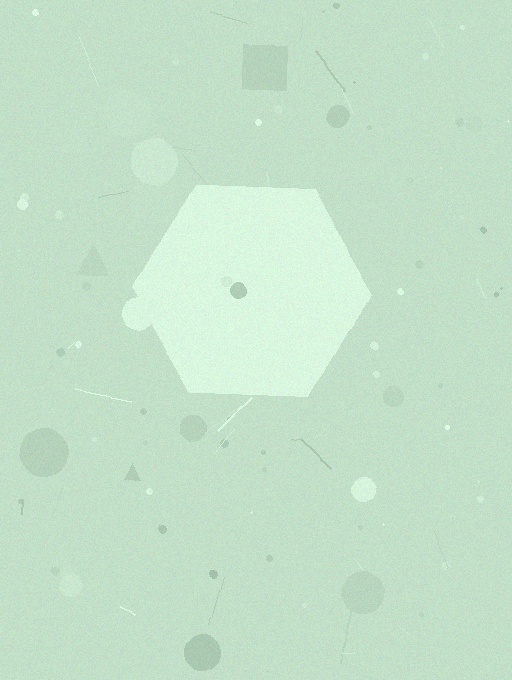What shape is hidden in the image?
A hexagon is hidden in the image.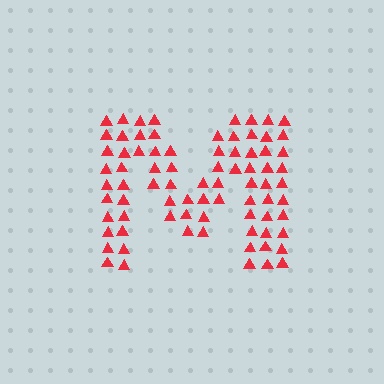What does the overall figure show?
The overall figure shows the letter M.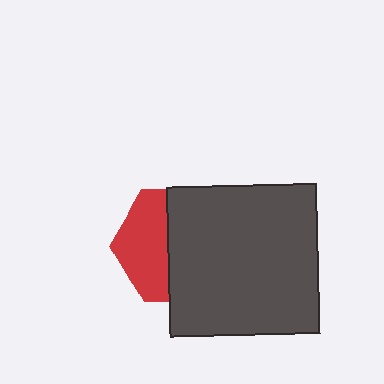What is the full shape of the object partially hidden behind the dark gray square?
The partially hidden object is a red hexagon.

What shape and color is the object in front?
The object in front is a dark gray square.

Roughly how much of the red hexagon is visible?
A small part of it is visible (roughly 42%).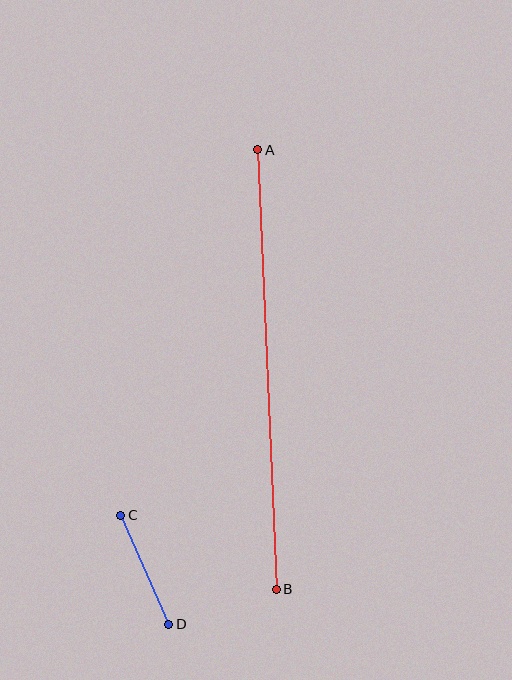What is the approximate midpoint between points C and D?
The midpoint is at approximately (145, 570) pixels.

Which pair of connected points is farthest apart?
Points A and B are farthest apart.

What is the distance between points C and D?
The distance is approximately 119 pixels.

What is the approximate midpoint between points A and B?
The midpoint is at approximately (267, 369) pixels.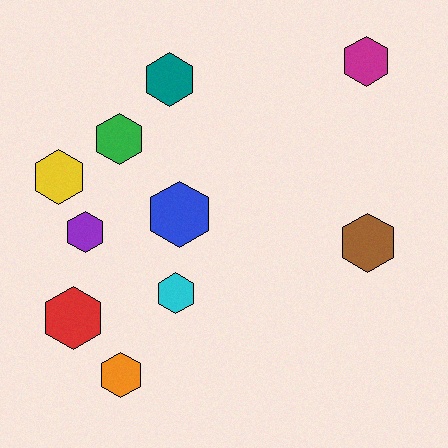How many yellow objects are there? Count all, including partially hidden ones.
There is 1 yellow object.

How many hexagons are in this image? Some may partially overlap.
There are 10 hexagons.